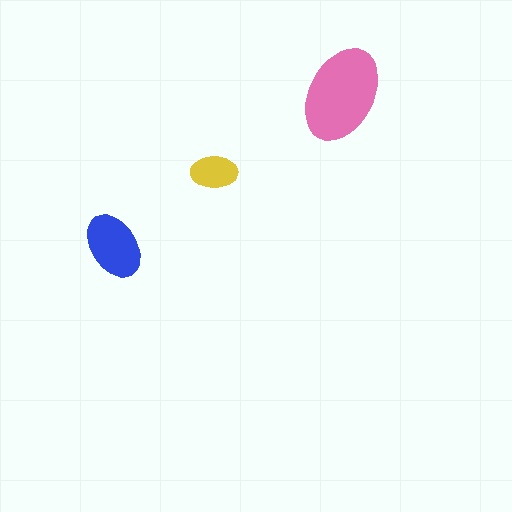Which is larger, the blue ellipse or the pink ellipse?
The pink one.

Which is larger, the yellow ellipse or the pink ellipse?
The pink one.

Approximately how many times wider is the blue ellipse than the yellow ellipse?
About 1.5 times wider.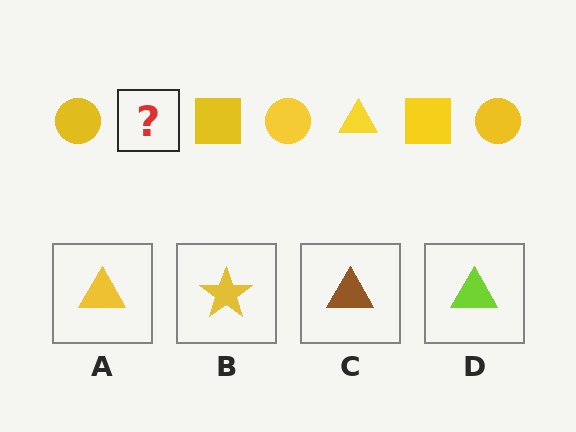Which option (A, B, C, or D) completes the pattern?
A.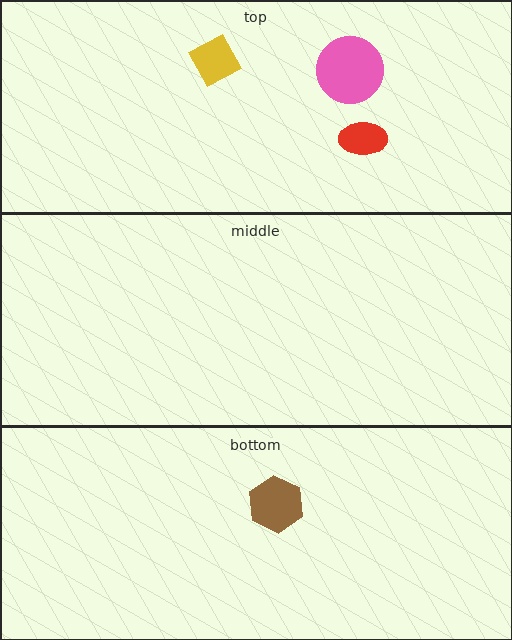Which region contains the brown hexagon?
The bottom region.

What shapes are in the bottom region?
The brown hexagon.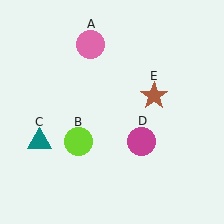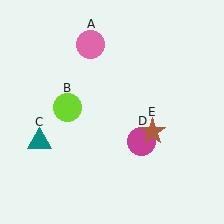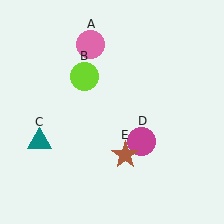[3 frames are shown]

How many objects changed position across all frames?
2 objects changed position: lime circle (object B), brown star (object E).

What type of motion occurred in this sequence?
The lime circle (object B), brown star (object E) rotated clockwise around the center of the scene.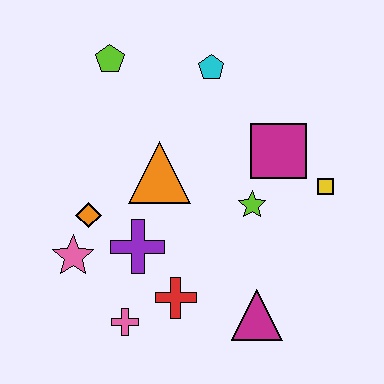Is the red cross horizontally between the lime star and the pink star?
Yes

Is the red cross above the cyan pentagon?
No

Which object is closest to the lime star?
The magenta square is closest to the lime star.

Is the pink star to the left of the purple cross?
Yes